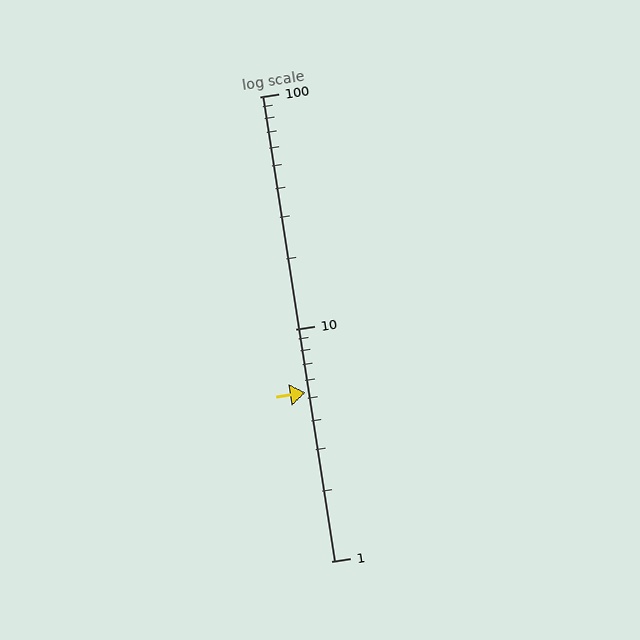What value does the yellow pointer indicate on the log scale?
The pointer indicates approximately 5.3.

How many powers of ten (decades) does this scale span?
The scale spans 2 decades, from 1 to 100.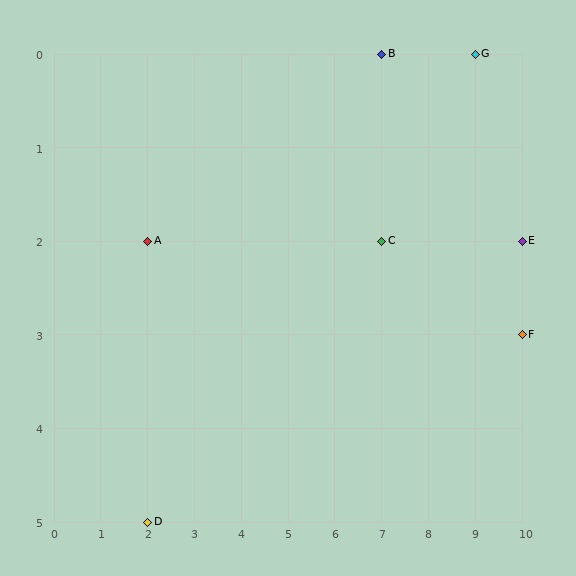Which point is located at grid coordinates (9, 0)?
Point G is at (9, 0).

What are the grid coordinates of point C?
Point C is at grid coordinates (7, 2).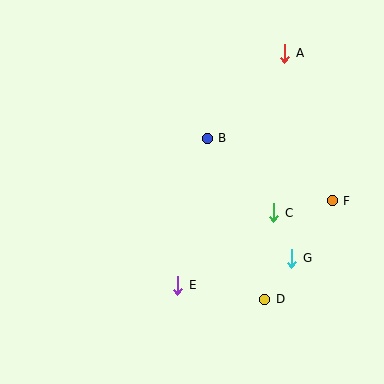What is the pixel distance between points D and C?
The distance between D and C is 87 pixels.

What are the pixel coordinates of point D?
Point D is at (265, 299).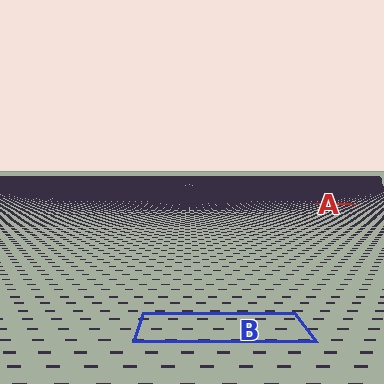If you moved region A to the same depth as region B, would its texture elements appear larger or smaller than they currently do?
They would appear larger. At a closer depth, the same texture elements are projected at a bigger on-screen size.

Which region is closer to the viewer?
Region B is closer. The texture elements there are larger and more spread out.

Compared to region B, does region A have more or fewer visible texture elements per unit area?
Region A has more texture elements per unit area — they are packed more densely because it is farther away.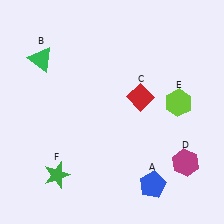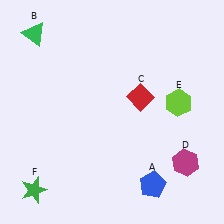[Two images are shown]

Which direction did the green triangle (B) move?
The green triangle (B) moved up.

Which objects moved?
The objects that moved are: the green triangle (B), the green star (F).